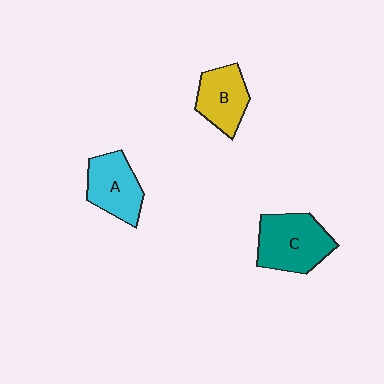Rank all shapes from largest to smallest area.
From largest to smallest: C (teal), A (cyan), B (yellow).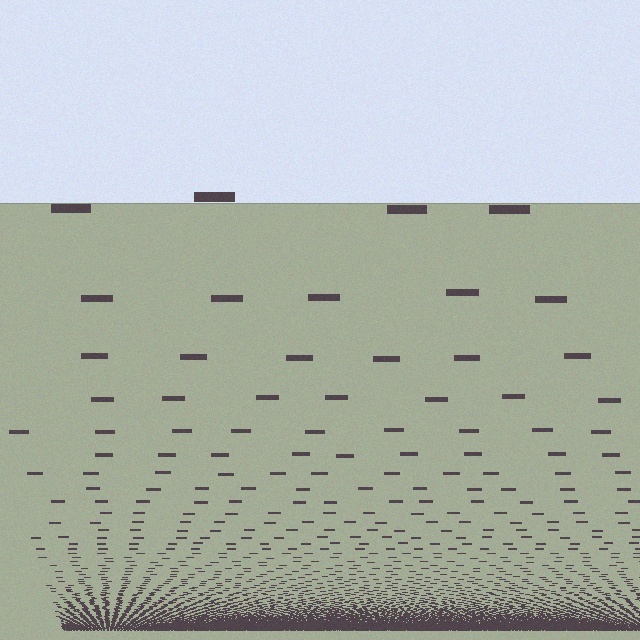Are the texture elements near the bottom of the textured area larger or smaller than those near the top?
Smaller. The gradient is inverted — elements near the bottom are smaller and denser.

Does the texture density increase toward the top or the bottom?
Density increases toward the bottom.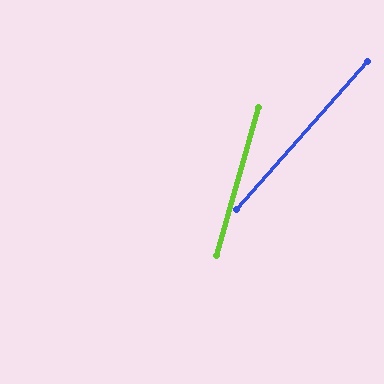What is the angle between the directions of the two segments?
Approximately 25 degrees.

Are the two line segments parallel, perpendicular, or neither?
Neither parallel nor perpendicular — they differ by about 25°.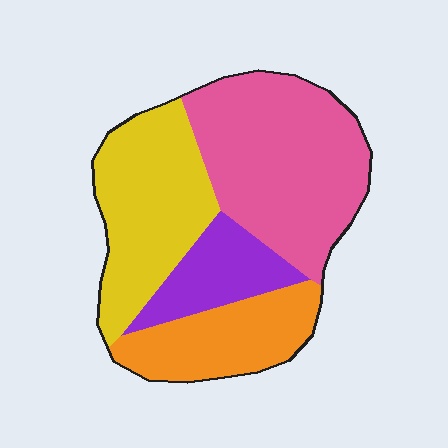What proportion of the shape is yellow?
Yellow covers around 30% of the shape.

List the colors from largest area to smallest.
From largest to smallest: pink, yellow, orange, purple.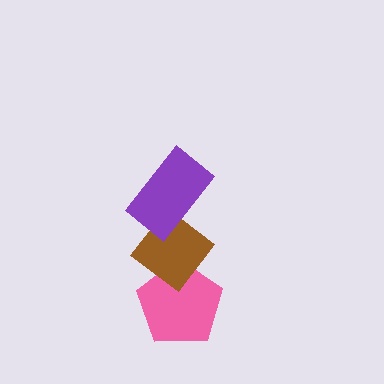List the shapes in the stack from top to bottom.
From top to bottom: the purple rectangle, the brown diamond, the pink pentagon.